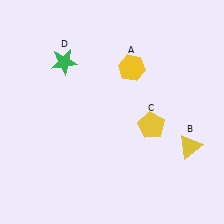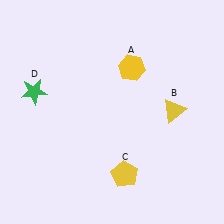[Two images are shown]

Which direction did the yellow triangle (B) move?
The yellow triangle (B) moved up.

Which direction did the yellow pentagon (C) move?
The yellow pentagon (C) moved down.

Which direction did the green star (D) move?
The green star (D) moved left.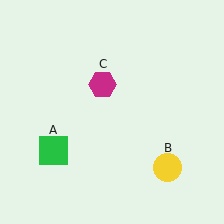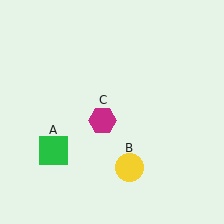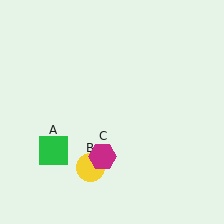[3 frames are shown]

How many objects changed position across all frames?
2 objects changed position: yellow circle (object B), magenta hexagon (object C).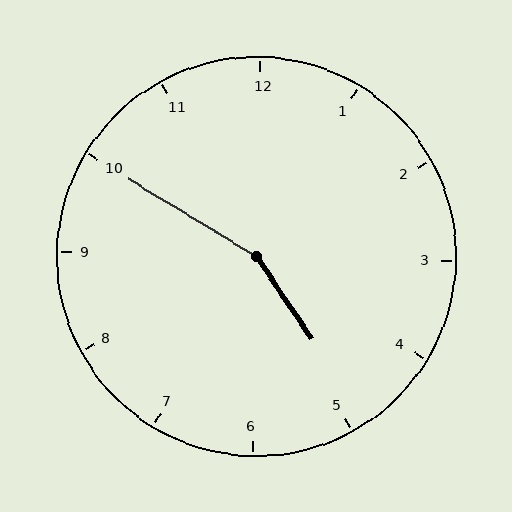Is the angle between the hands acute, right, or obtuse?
It is obtuse.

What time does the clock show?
4:50.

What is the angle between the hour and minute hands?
Approximately 155 degrees.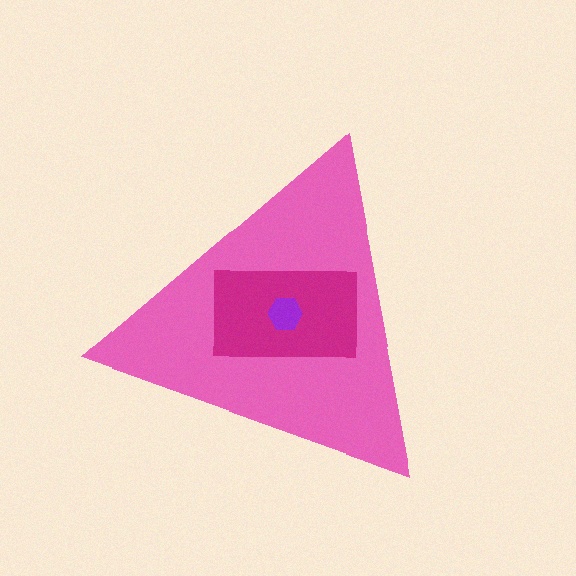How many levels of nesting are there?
3.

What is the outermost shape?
The pink triangle.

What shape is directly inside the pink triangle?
The magenta rectangle.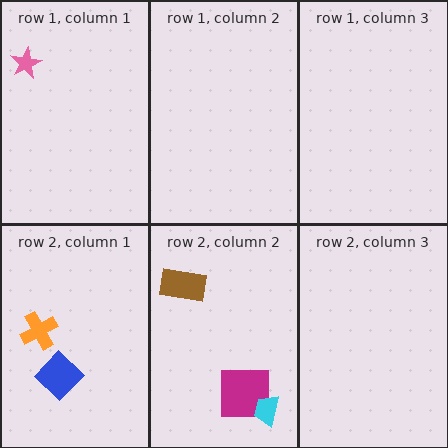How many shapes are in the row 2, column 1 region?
2.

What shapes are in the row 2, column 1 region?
The blue diamond, the orange cross.